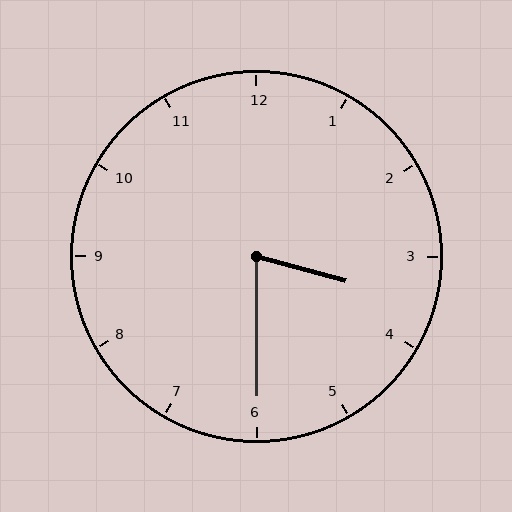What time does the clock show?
3:30.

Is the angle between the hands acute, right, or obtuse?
It is acute.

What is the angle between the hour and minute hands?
Approximately 75 degrees.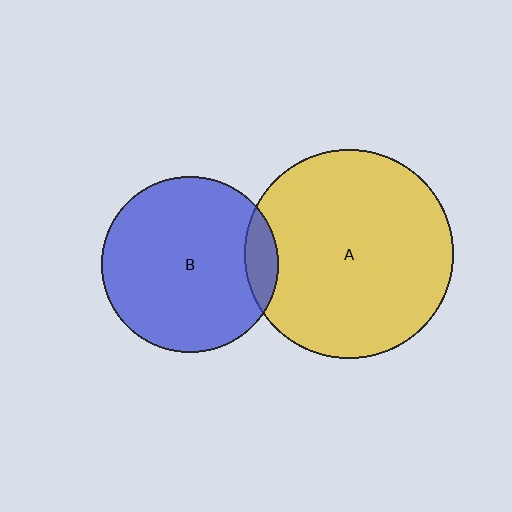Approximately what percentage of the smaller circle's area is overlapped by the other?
Approximately 10%.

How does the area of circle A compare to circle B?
Approximately 1.4 times.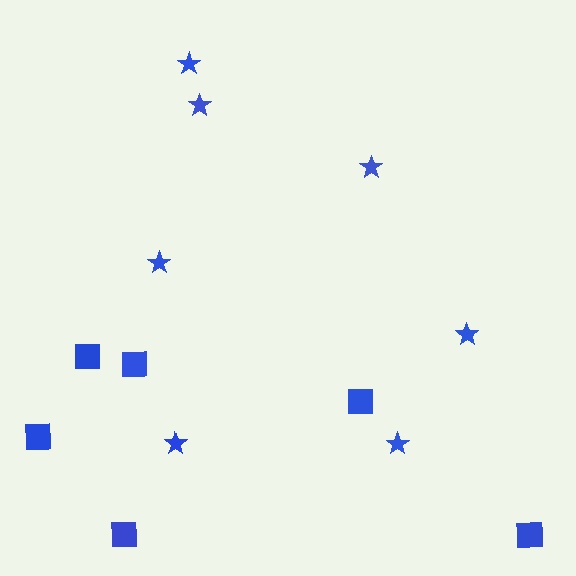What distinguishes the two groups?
There are 2 groups: one group of stars (7) and one group of squares (6).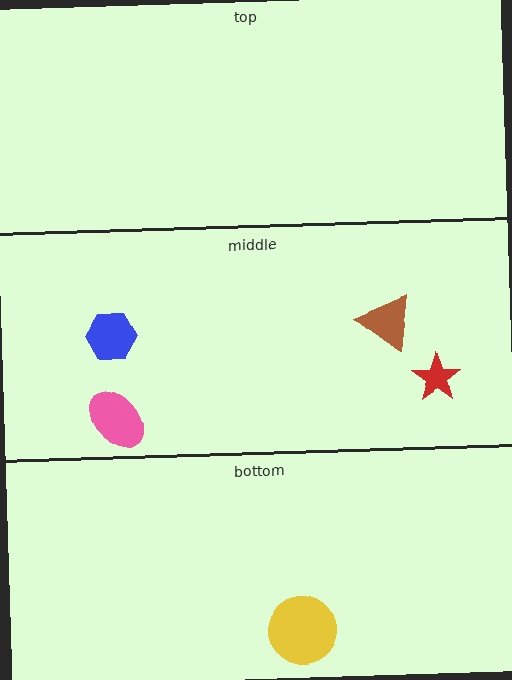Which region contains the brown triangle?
The middle region.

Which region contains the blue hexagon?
The middle region.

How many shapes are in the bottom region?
1.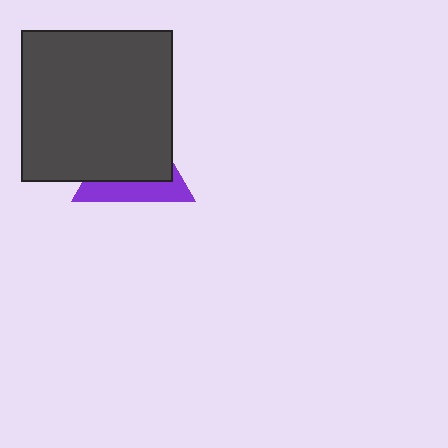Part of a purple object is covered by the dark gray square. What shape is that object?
It is a triangle.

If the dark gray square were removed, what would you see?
You would see the complete purple triangle.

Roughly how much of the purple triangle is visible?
A small part of it is visible (roughly 35%).